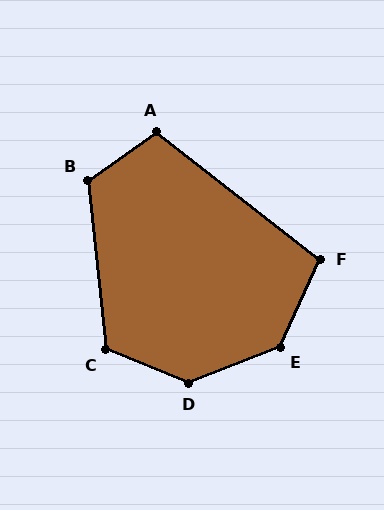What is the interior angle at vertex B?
Approximately 119 degrees (obtuse).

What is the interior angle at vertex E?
Approximately 135 degrees (obtuse).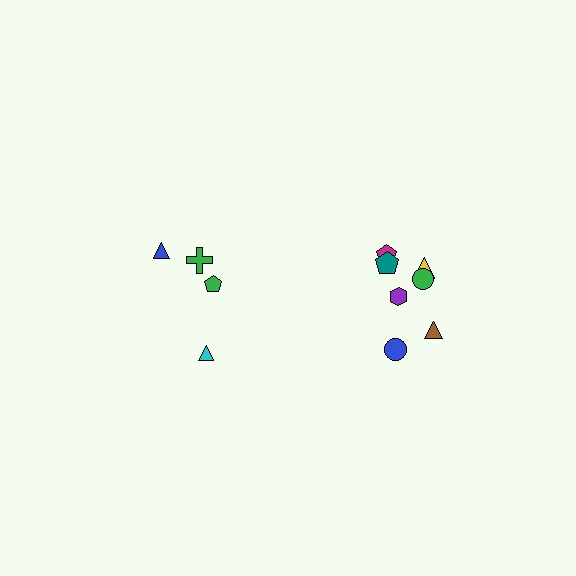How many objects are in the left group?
There are 4 objects.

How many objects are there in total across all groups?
There are 11 objects.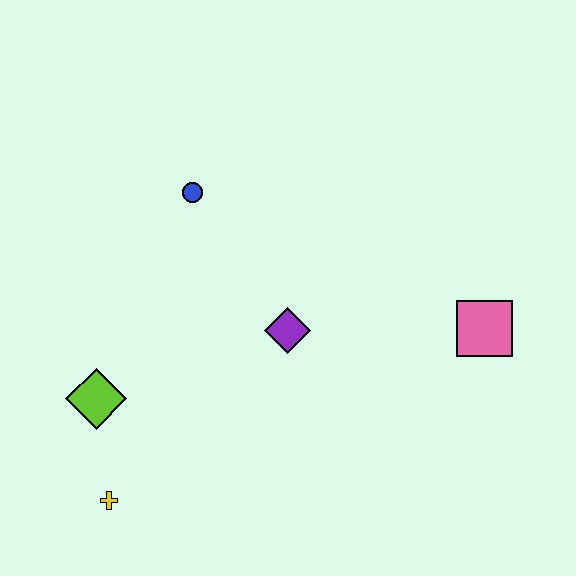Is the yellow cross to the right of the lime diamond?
Yes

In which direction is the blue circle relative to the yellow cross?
The blue circle is above the yellow cross.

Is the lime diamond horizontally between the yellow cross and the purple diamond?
No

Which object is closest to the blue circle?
The purple diamond is closest to the blue circle.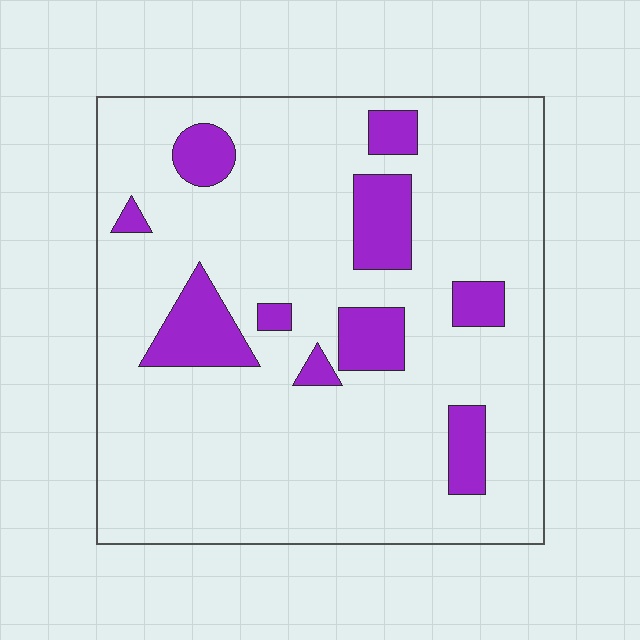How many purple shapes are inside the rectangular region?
10.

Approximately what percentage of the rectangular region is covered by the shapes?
Approximately 15%.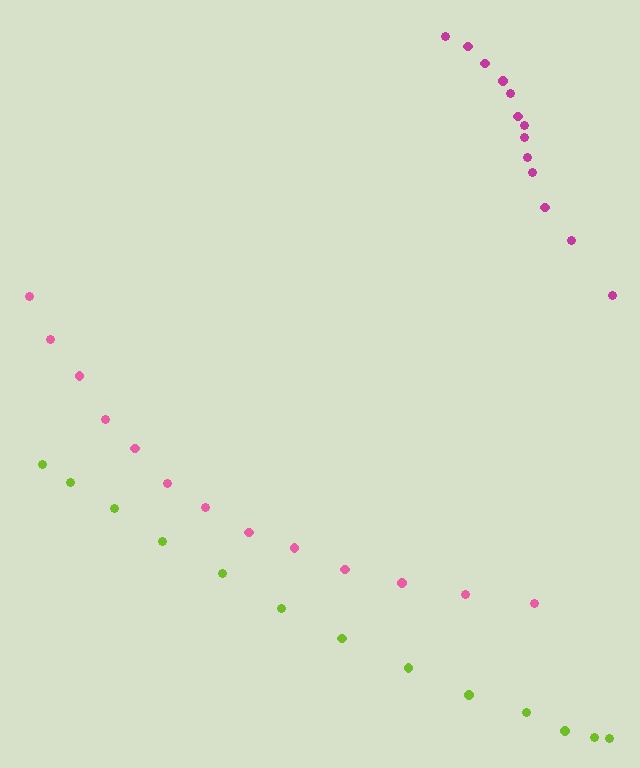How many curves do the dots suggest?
There are 3 distinct paths.